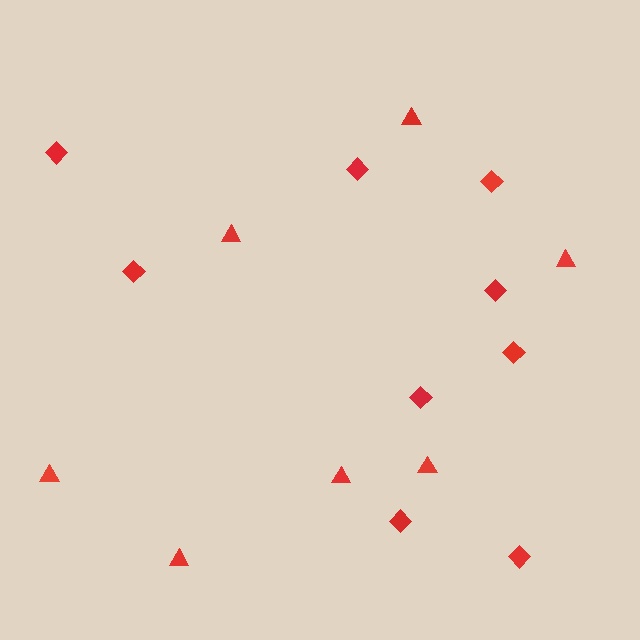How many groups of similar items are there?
There are 2 groups: one group of triangles (7) and one group of diamonds (9).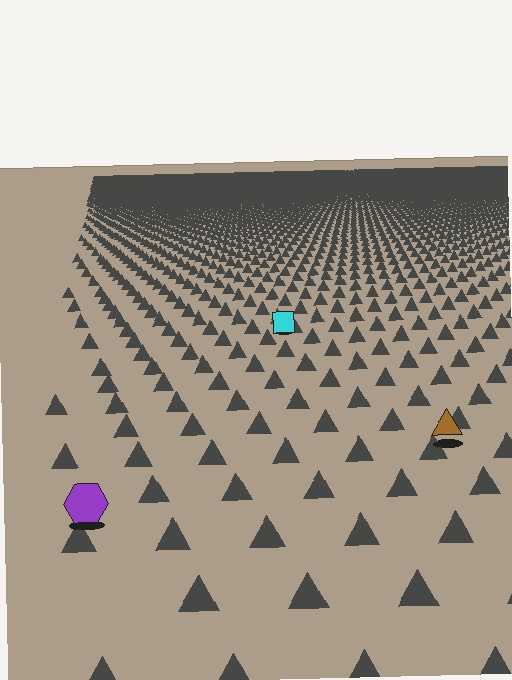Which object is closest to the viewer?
The purple hexagon is closest. The texture marks near it are larger and more spread out.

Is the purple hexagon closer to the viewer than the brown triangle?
Yes. The purple hexagon is closer — you can tell from the texture gradient: the ground texture is coarser near it.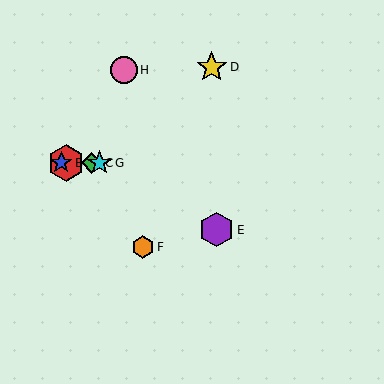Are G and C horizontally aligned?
Yes, both are at y≈163.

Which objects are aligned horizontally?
Objects A, B, C, G are aligned horizontally.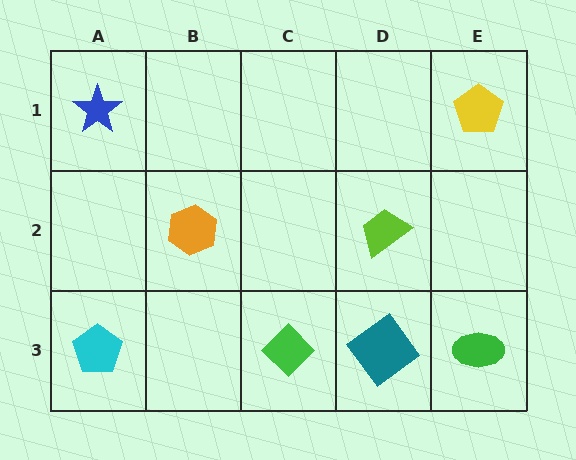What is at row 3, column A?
A cyan pentagon.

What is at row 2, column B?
An orange hexagon.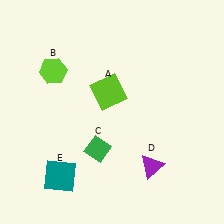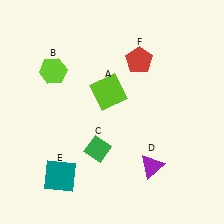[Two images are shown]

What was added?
A red pentagon (F) was added in Image 2.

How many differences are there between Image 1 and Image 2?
There is 1 difference between the two images.